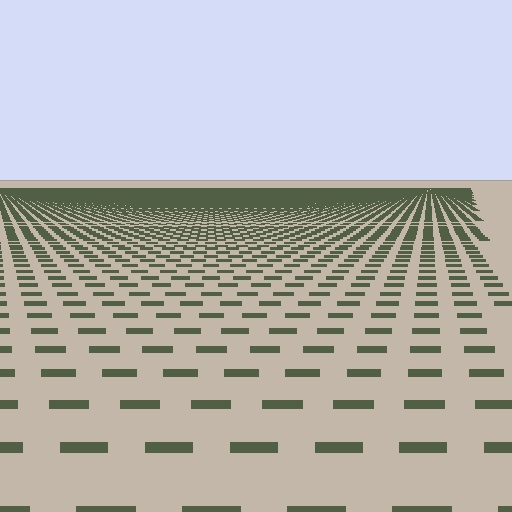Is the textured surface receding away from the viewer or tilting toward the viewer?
The surface is receding away from the viewer. Texture elements get smaller and denser toward the top.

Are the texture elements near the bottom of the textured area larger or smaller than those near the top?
Larger. Near the bottom, elements are closer to the viewer and appear at a bigger on-screen size.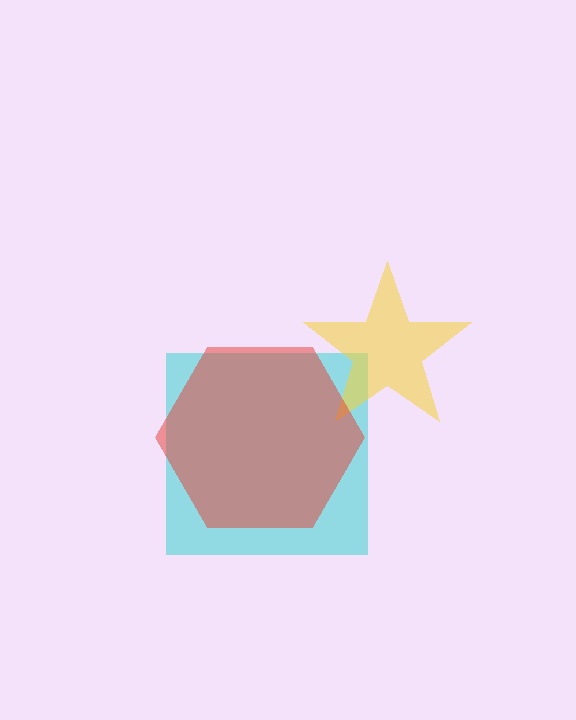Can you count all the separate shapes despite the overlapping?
Yes, there are 3 separate shapes.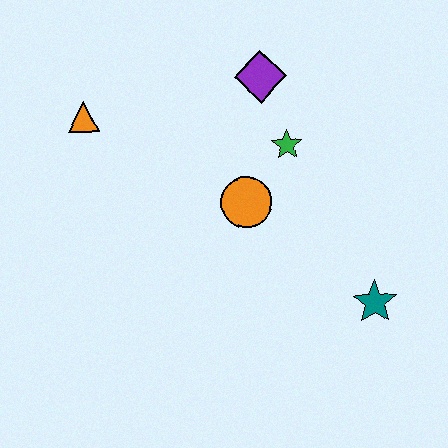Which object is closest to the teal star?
The orange circle is closest to the teal star.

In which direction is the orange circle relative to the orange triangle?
The orange circle is to the right of the orange triangle.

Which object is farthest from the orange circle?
The orange triangle is farthest from the orange circle.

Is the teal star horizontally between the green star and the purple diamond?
No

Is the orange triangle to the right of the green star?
No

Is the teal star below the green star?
Yes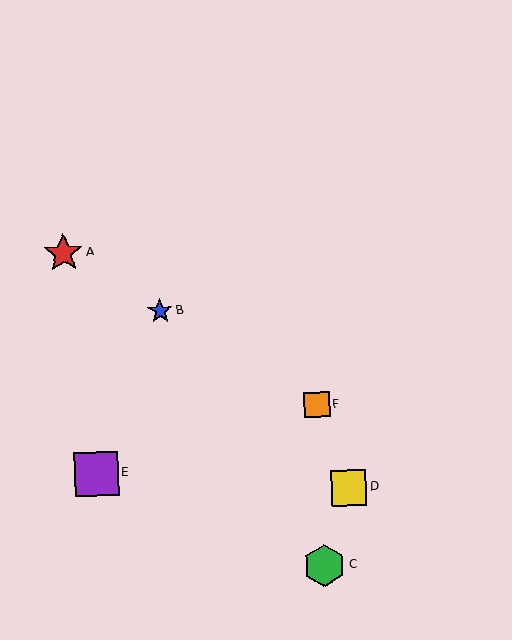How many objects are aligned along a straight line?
3 objects (A, B, F) are aligned along a straight line.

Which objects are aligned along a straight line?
Objects A, B, F are aligned along a straight line.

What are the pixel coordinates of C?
Object C is at (324, 566).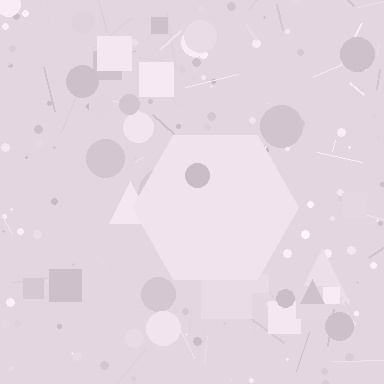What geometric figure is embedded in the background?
A hexagon is embedded in the background.